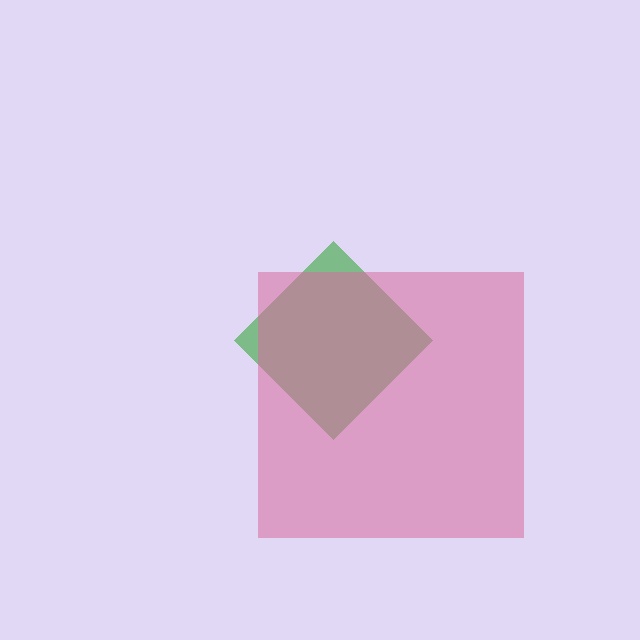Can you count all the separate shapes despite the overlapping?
Yes, there are 2 separate shapes.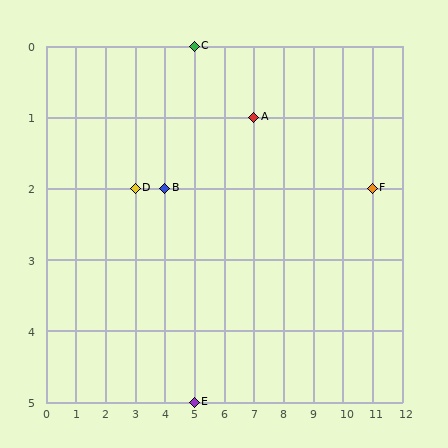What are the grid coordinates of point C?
Point C is at grid coordinates (5, 0).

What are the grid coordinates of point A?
Point A is at grid coordinates (7, 1).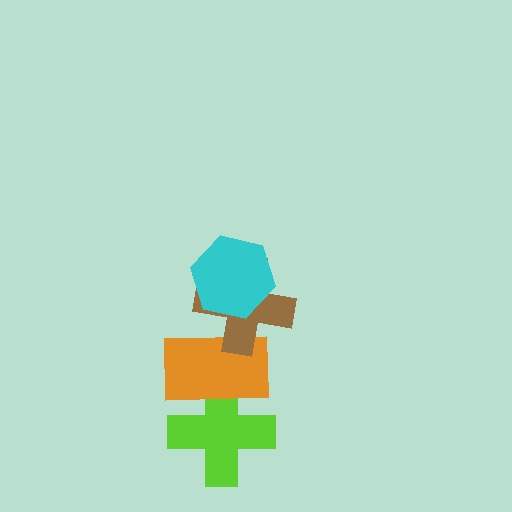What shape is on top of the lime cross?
The orange rectangle is on top of the lime cross.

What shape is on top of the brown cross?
The cyan hexagon is on top of the brown cross.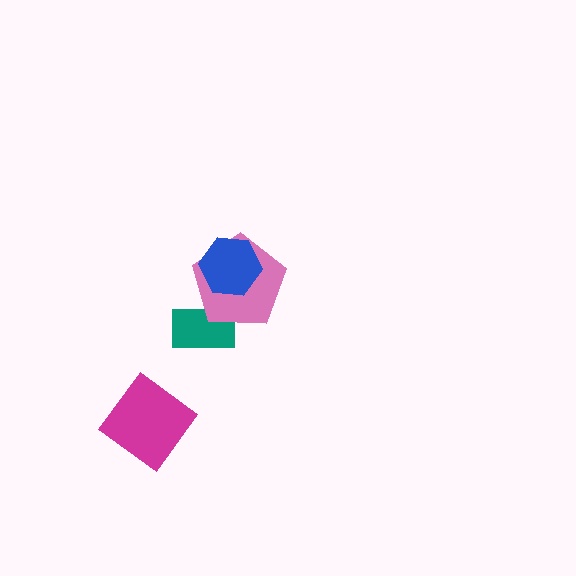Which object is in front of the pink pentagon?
The blue hexagon is in front of the pink pentagon.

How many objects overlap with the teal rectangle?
1 object overlaps with the teal rectangle.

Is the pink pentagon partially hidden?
Yes, it is partially covered by another shape.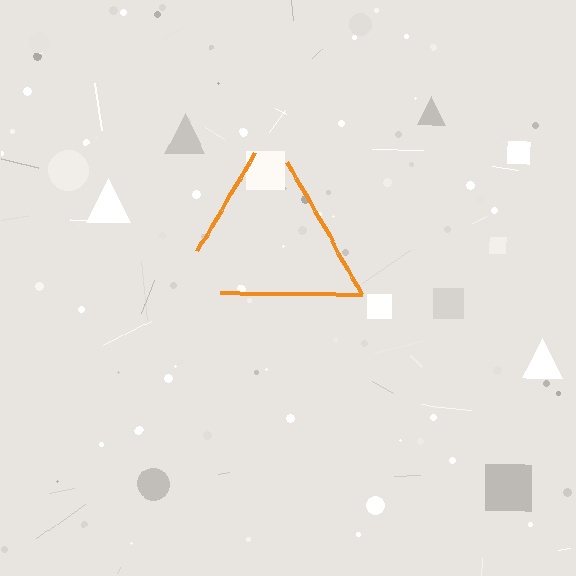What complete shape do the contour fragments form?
The contour fragments form a triangle.